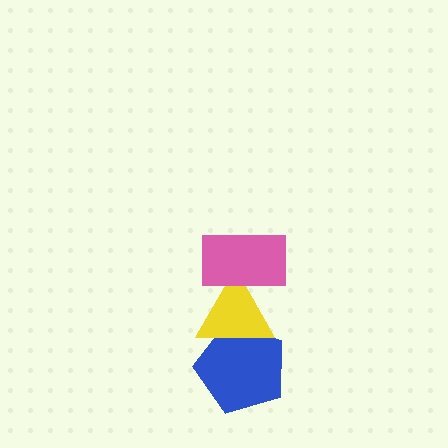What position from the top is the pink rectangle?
The pink rectangle is 1st from the top.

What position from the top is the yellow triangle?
The yellow triangle is 2nd from the top.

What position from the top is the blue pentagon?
The blue pentagon is 3rd from the top.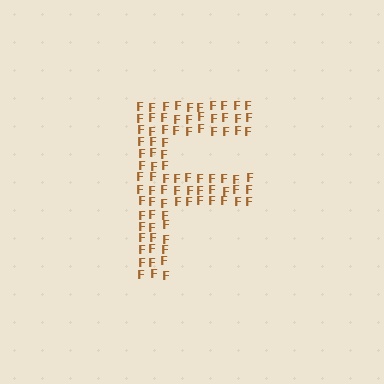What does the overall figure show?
The overall figure shows the letter F.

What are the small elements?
The small elements are letter F's.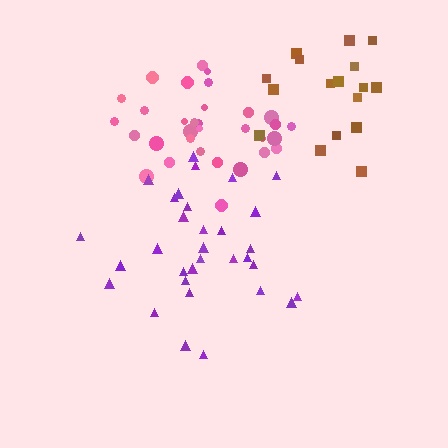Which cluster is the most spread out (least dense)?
Brown.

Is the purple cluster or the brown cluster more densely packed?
Purple.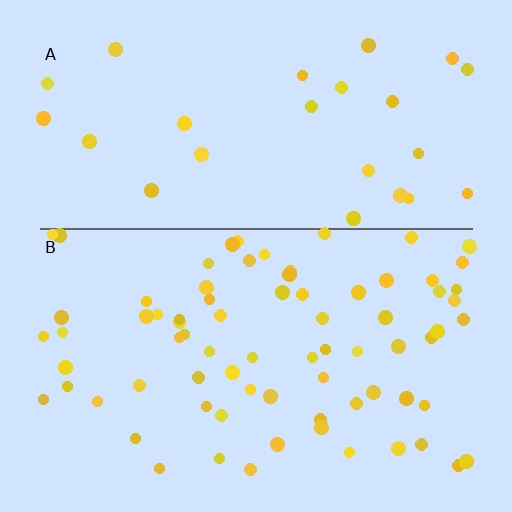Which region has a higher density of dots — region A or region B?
B (the bottom).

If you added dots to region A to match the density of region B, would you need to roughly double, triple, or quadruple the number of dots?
Approximately triple.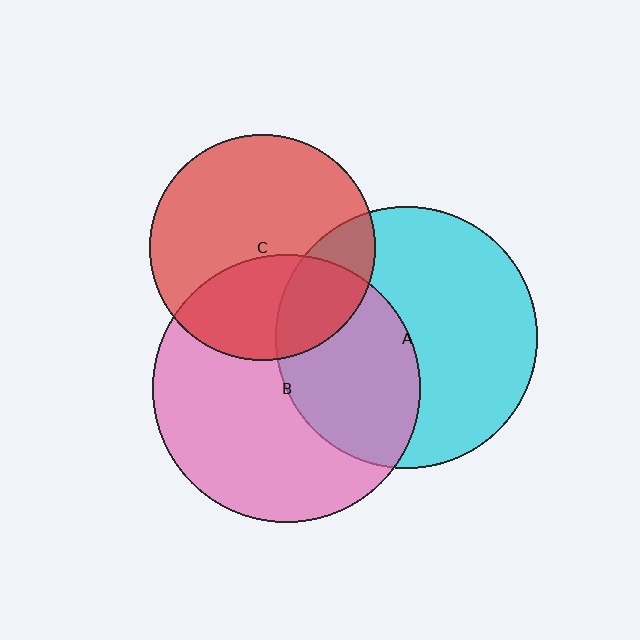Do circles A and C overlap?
Yes.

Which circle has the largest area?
Circle B (pink).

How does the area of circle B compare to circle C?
Approximately 1.4 times.